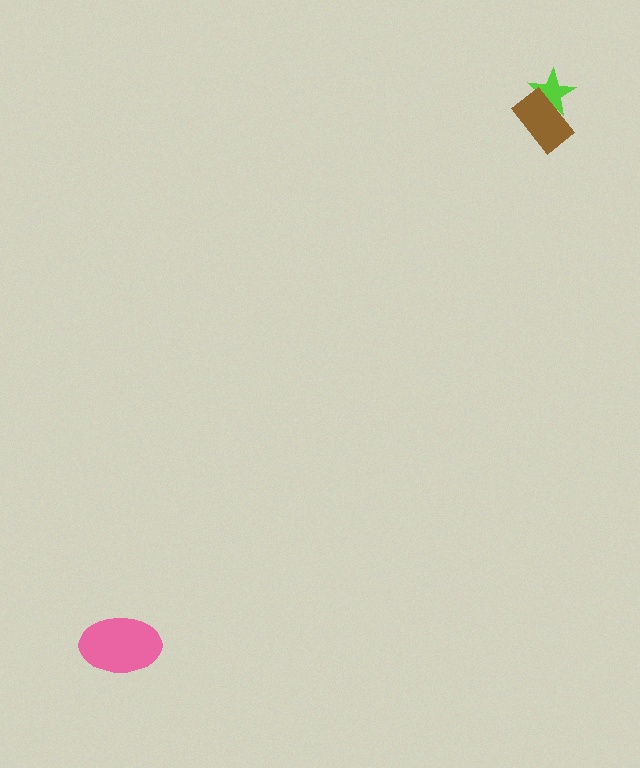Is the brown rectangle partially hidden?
No, no other shape covers it.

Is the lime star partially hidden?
Yes, it is partially covered by another shape.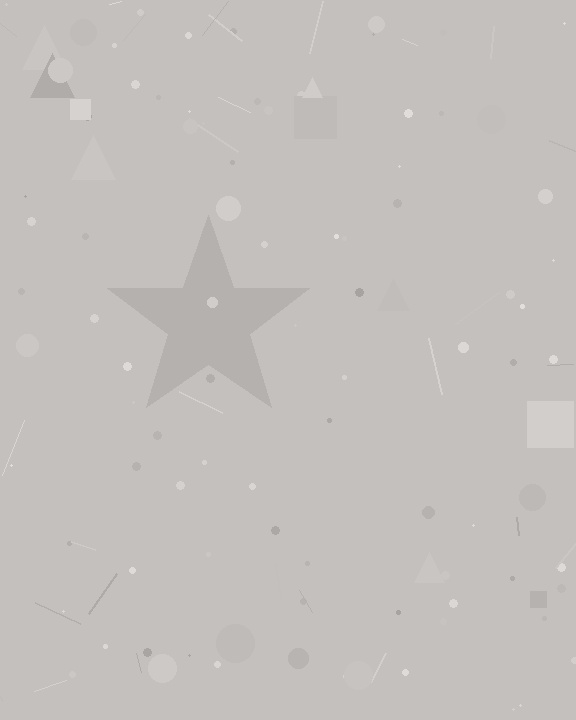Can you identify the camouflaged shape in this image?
The camouflaged shape is a star.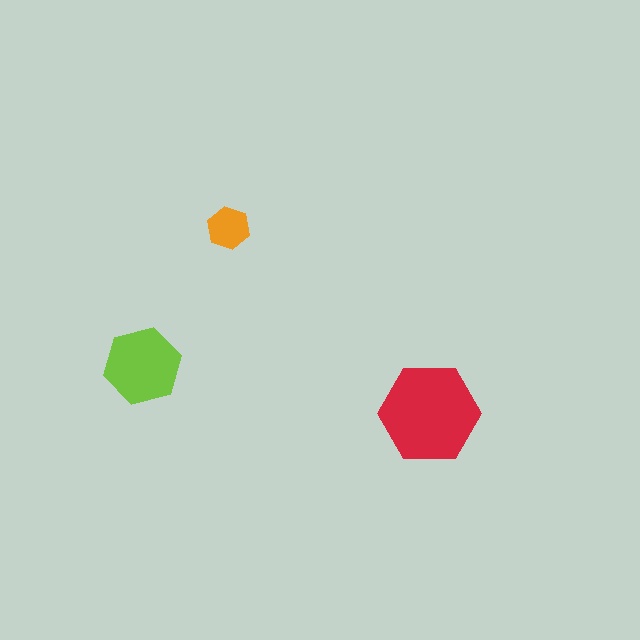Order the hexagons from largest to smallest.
the red one, the lime one, the orange one.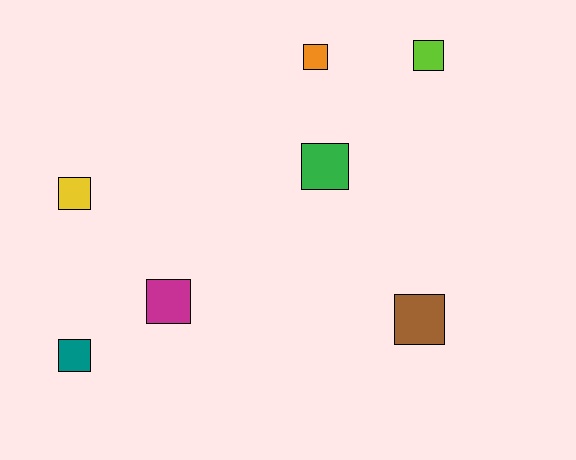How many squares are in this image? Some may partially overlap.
There are 7 squares.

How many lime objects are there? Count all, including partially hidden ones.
There is 1 lime object.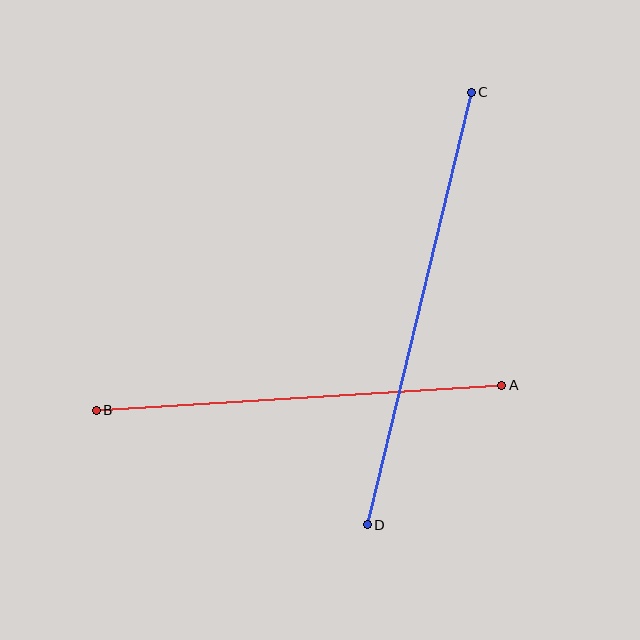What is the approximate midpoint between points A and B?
The midpoint is at approximately (299, 398) pixels.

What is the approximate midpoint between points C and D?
The midpoint is at approximately (419, 309) pixels.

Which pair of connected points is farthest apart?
Points C and D are farthest apart.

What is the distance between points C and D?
The distance is approximately 445 pixels.